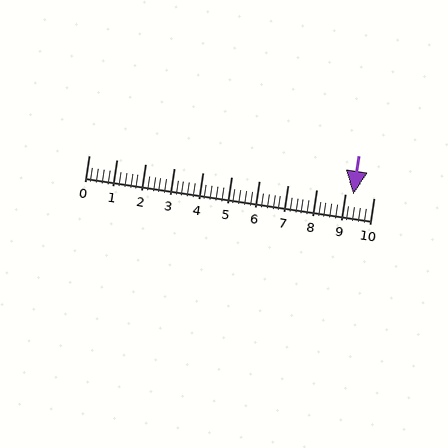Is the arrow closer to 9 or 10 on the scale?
The arrow is closer to 9.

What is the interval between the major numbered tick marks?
The major tick marks are spaced 1 units apart.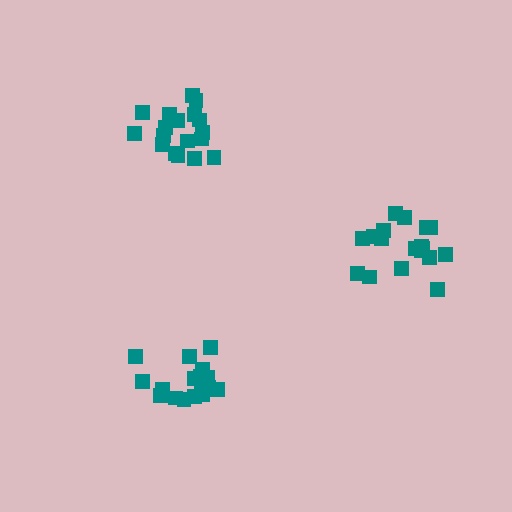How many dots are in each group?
Group 1: 18 dots, Group 2: 18 dots, Group 3: 17 dots (53 total).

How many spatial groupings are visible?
There are 3 spatial groupings.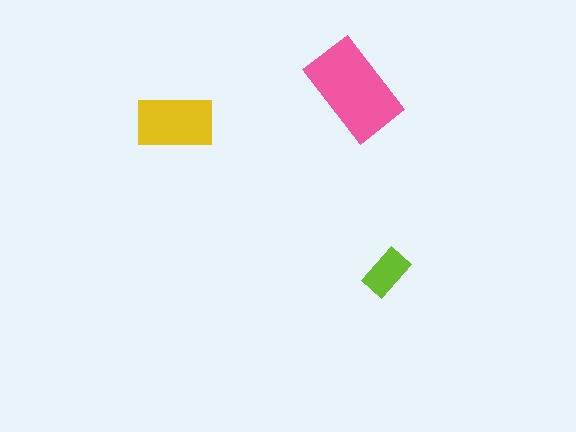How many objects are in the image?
There are 3 objects in the image.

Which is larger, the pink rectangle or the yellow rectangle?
The pink one.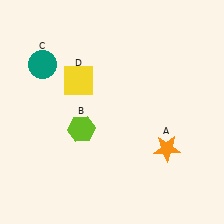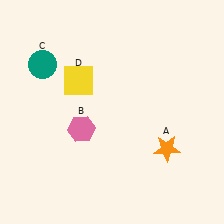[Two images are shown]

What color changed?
The hexagon (B) changed from lime in Image 1 to pink in Image 2.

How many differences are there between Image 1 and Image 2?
There is 1 difference between the two images.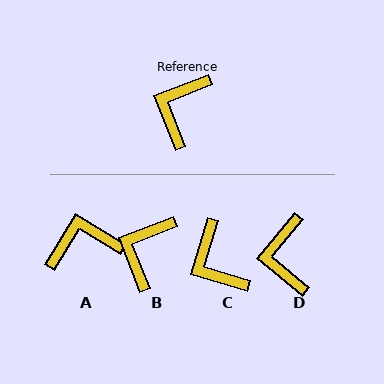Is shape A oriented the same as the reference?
No, it is off by about 53 degrees.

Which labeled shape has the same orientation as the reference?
B.